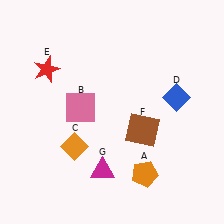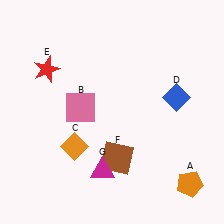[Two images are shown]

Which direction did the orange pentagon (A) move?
The orange pentagon (A) moved right.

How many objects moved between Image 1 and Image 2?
2 objects moved between the two images.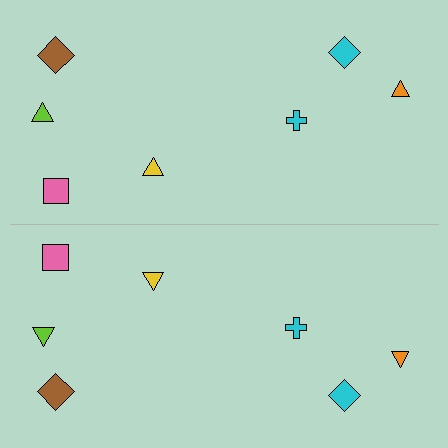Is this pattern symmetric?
Yes, this pattern has bilateral (reflection) symmetry.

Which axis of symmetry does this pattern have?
The pattern has a horizontal axis of symmetry running through the center of the image.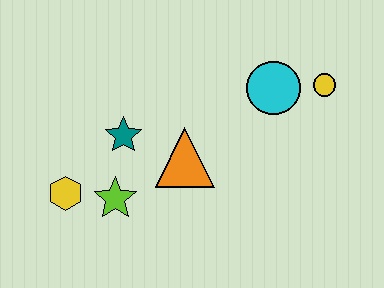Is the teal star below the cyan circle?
Yes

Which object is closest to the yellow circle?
The cyan circle is closest to the yellow circle.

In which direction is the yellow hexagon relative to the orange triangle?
The yellow hexagon is to the left of the orange triangle.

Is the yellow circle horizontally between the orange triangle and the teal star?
No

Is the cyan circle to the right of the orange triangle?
Yes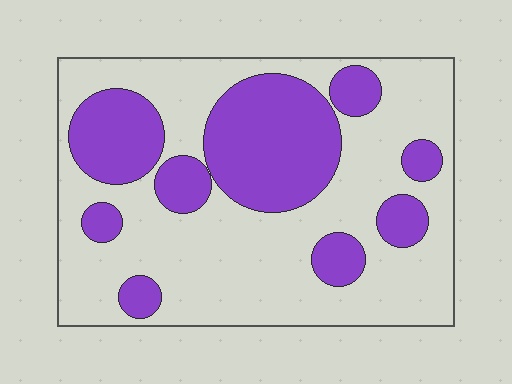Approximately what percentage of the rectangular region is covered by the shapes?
Approximately 35%.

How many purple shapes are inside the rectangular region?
9.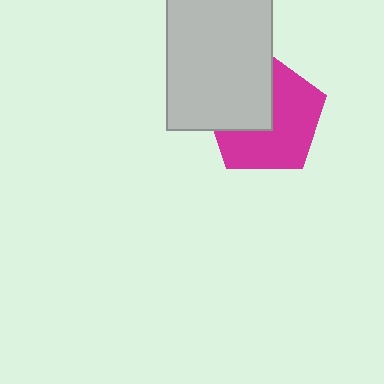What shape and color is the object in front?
The object in front is a light gray rectangle.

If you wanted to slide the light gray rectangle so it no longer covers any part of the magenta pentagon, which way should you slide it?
Slide it toward the upper-left — that is the most direct way to separate the two shapes.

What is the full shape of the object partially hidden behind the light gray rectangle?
The partially hidden object is a magenta pentagon.